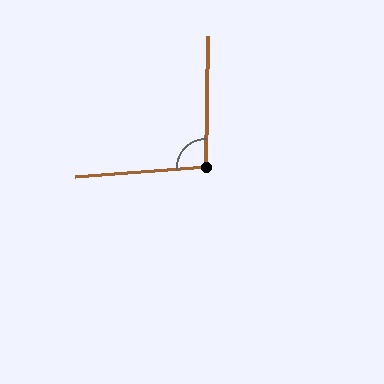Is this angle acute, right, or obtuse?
It is obtuse.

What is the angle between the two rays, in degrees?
Approximately 95 degrees.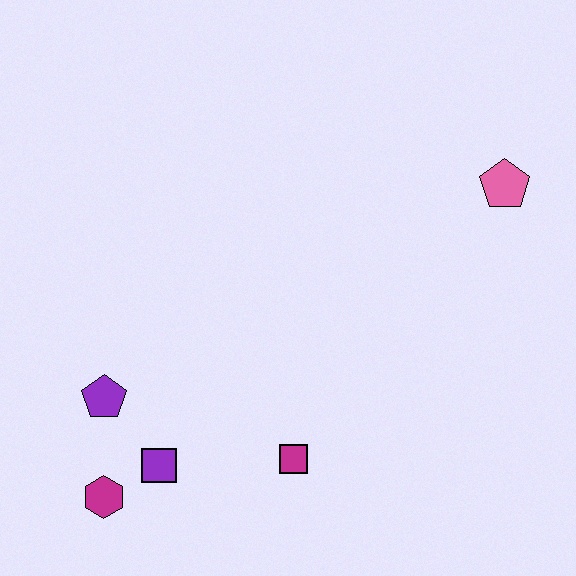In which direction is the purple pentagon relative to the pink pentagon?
The purple pentagon is to the left of the pink pentagon.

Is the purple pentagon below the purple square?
No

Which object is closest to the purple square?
The magenta hexagon is closest to the purple square.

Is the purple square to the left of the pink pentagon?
Yes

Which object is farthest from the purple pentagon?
The pink pentagon is farthest from the purple pentagon.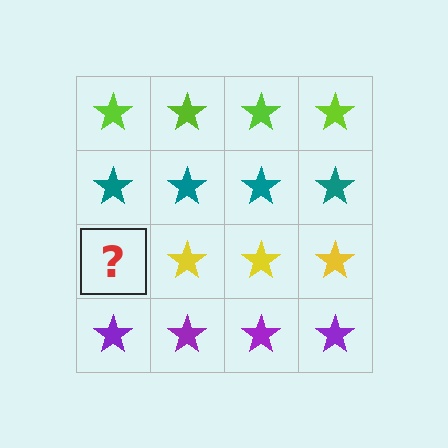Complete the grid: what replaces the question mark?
The question mark should be replaced with a yellow star.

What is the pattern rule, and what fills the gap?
The rule is that each row has a consistent color. The gap should be filled with a yellow star.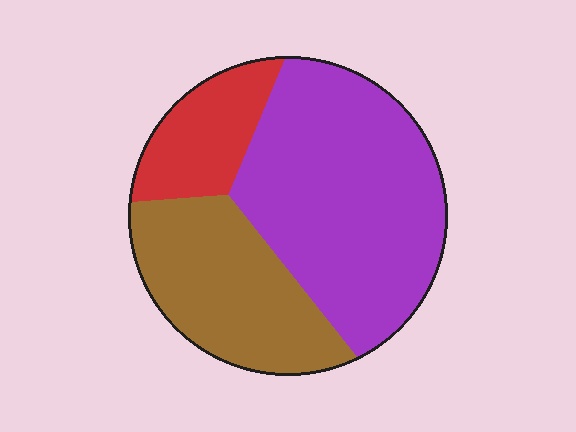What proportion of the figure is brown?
Brown covers about 30% of the figure.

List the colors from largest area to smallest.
From largest to smallest: purple, brown, red.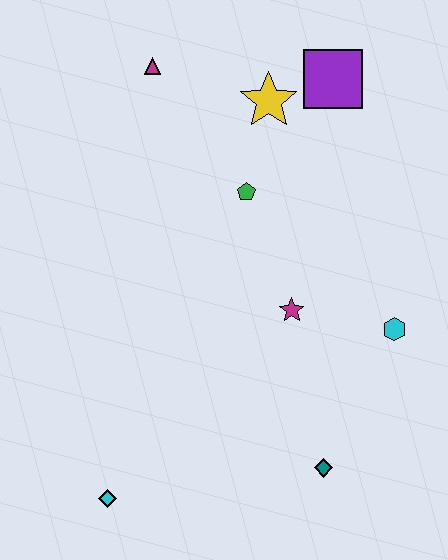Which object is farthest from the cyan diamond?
The purple square is farthest from the cyan diamond.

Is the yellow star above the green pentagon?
Yes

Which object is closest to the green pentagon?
The yellow star is closest to the green pentagon.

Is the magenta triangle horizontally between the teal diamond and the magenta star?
No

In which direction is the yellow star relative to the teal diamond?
The yellow star is above the teal diamond.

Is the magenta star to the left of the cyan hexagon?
Yes